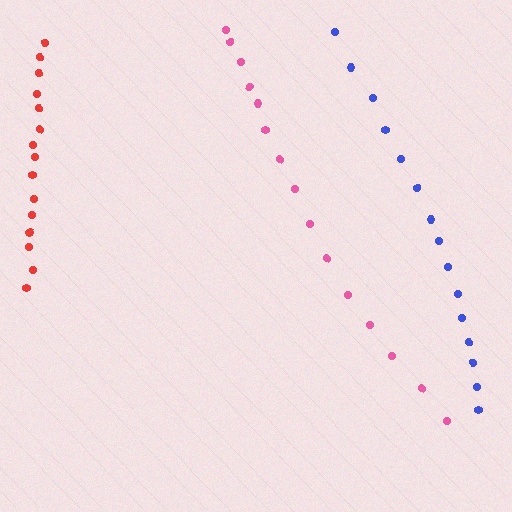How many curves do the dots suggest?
There are 3 distinct paths.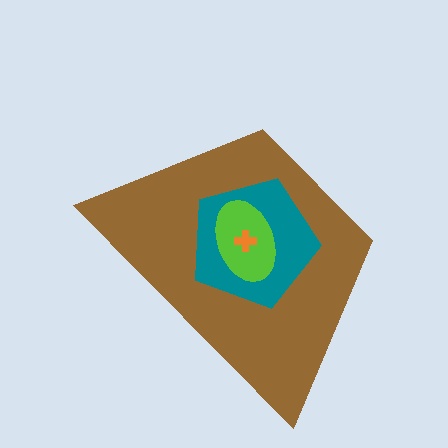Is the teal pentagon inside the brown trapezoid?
Yes.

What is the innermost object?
The orange cross.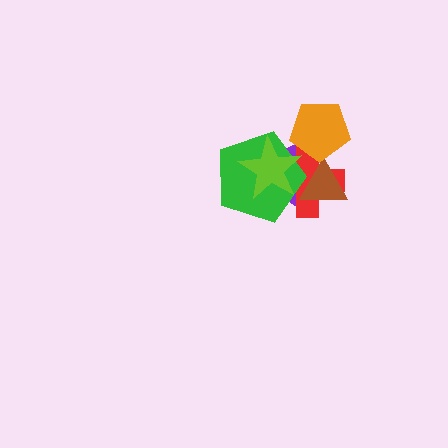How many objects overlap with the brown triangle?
4 objects overlap with the brown triangle.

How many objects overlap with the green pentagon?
4 objects overlap with the green pentagon.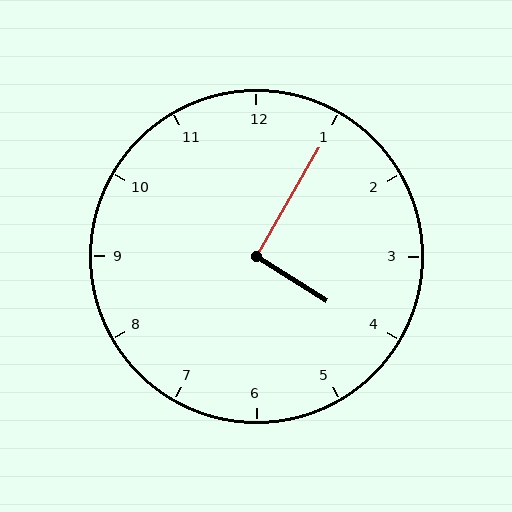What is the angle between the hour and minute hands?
Approximately 92 degrees.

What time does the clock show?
4:05.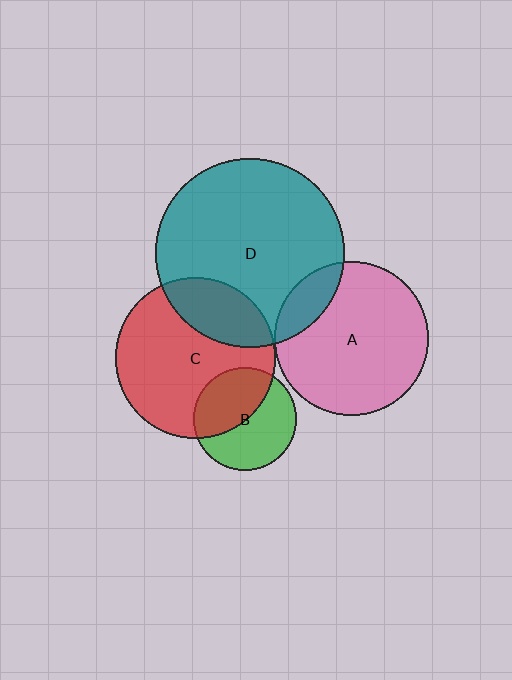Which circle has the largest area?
Circle D (teal).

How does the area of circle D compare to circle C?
Approximately 1.4 times.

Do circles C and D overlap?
Yes.